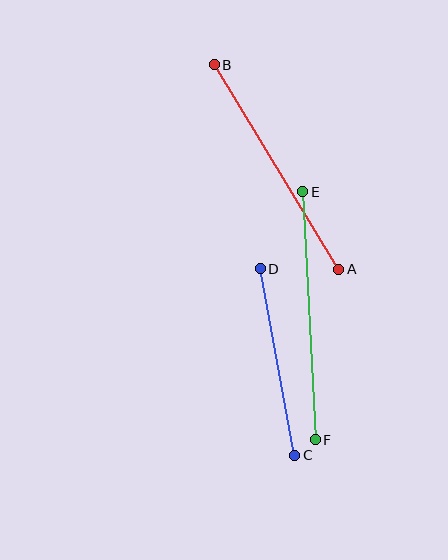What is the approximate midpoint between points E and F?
The midpoint is at approximately (309, 316) pixels.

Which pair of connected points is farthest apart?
Points E and F are farthest apart.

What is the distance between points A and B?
The distance is approximately 239 pixels.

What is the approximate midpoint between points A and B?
The midpoint is at approximately (276, 167) pixels.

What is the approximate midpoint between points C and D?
The midpoint is at approximately (278, 362) pixels.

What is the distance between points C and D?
The distance is approximately 190 pixels.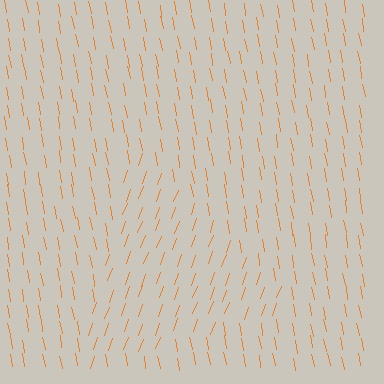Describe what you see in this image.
The image is filled with small orange line segments. A triangle region in the image has lines oriented differently from the surrounding lines, creating a visible texture boundary.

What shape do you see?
I see a triangle.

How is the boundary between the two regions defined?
The boundary is defined purely by a change in line orientation (approximately 30 degrees difference). All lines are the same color and thickness.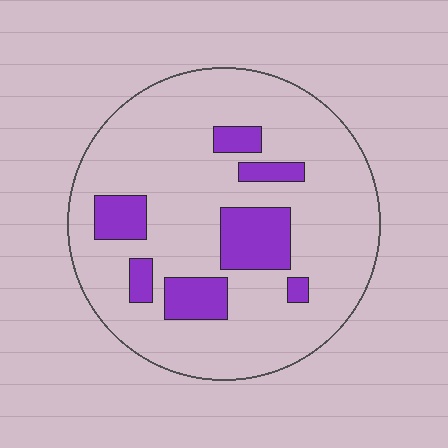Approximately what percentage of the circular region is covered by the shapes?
Approximately 20%.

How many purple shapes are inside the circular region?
7.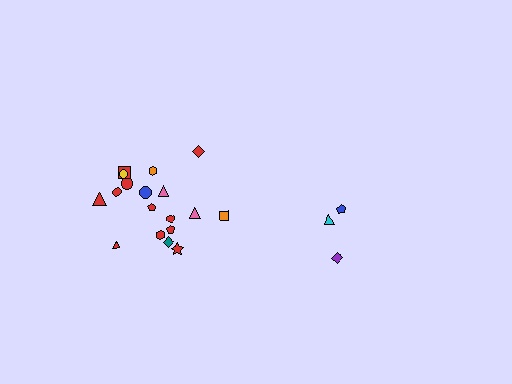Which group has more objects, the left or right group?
The left group.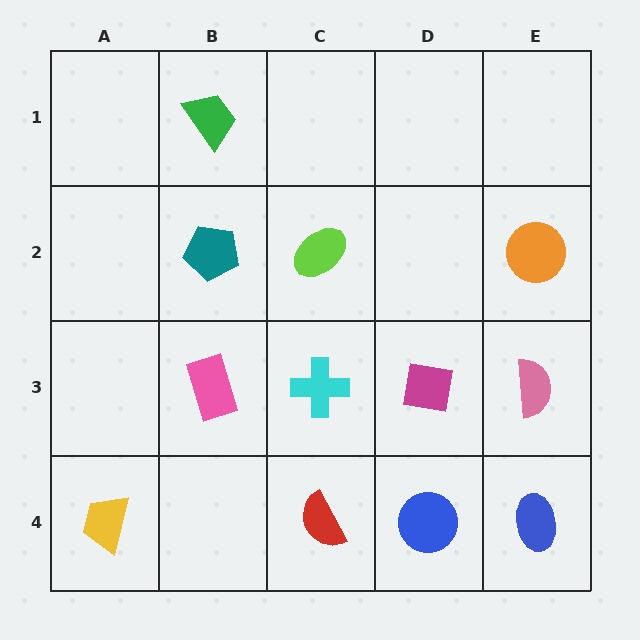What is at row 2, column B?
A teal pentagon.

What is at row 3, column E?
A pink semicircle.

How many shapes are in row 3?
4 shapes.